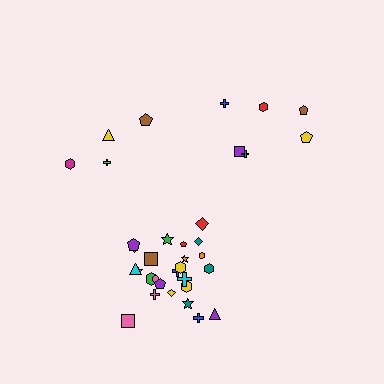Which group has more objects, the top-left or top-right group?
The top-right group.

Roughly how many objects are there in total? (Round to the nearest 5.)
Roughly 35 objects in total.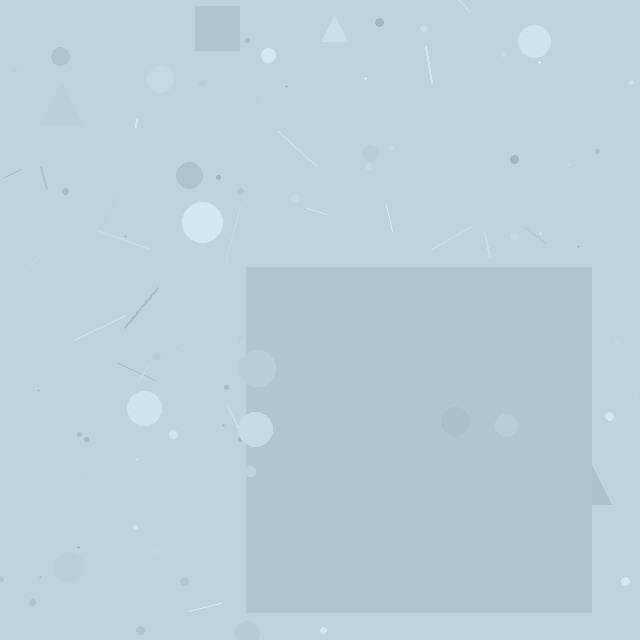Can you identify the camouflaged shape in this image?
The camouflaged shape is a square.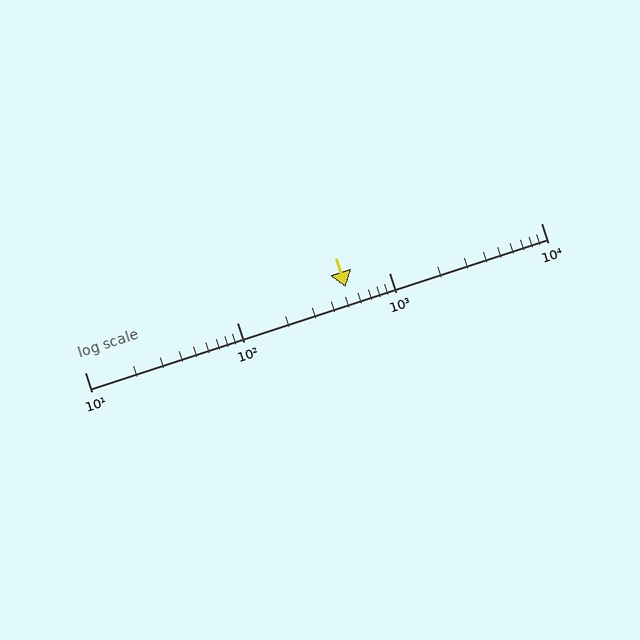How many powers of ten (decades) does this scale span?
The scale spans 3 decades, from 10 to 10000.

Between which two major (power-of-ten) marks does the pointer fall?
The pointer is between 100 and 1000.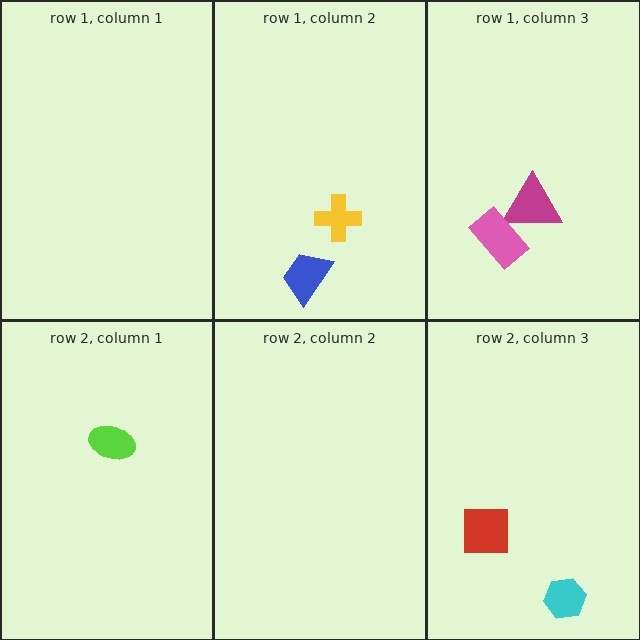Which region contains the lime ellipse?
The row 2, column 1 region.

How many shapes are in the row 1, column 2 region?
2.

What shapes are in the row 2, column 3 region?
The cyan hexagon, the red square.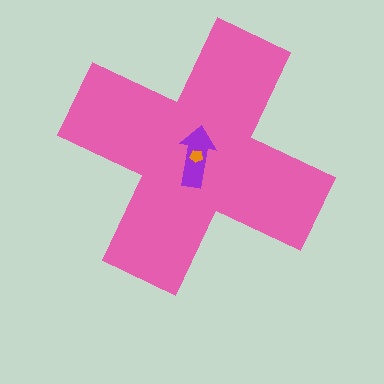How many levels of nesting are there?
3.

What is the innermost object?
The orange pentagon.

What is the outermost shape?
The pink cross.